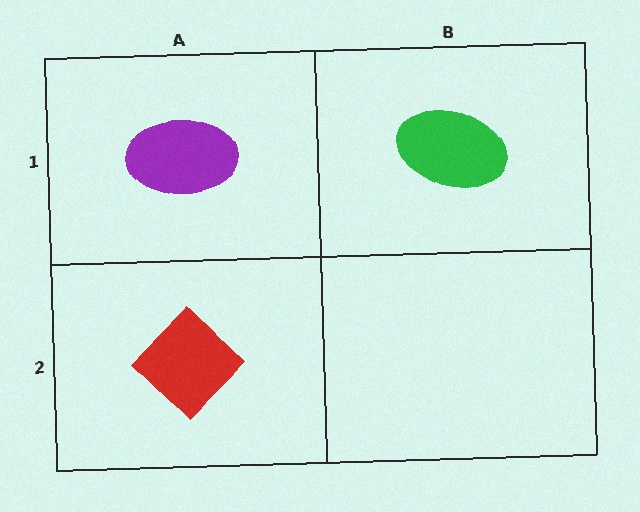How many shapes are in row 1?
2 shapes.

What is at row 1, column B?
A green ellipse.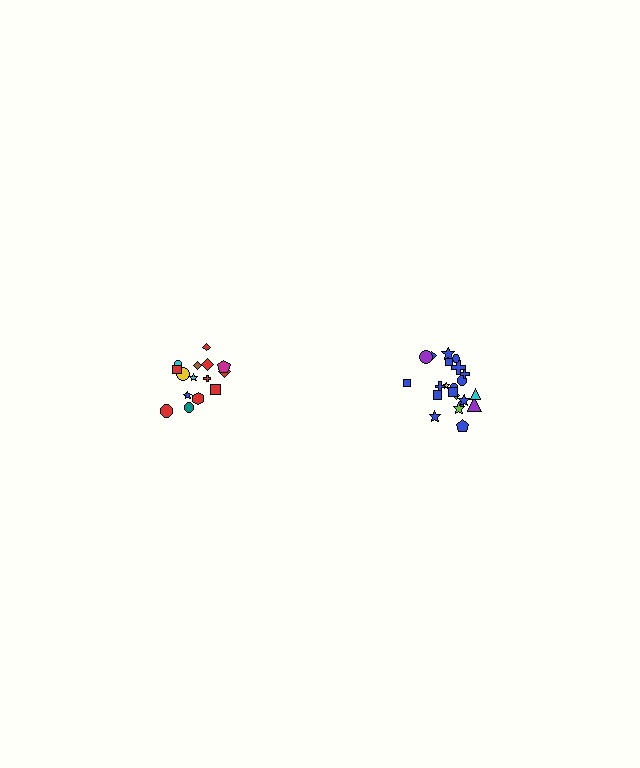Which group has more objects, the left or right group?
The right group.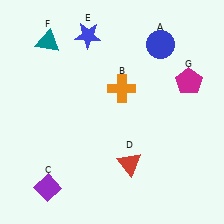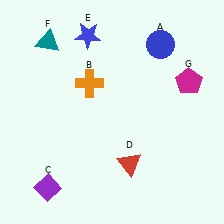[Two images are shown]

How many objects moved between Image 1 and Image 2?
1 object moved between the two images.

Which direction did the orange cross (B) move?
The orange cross (B) moved left.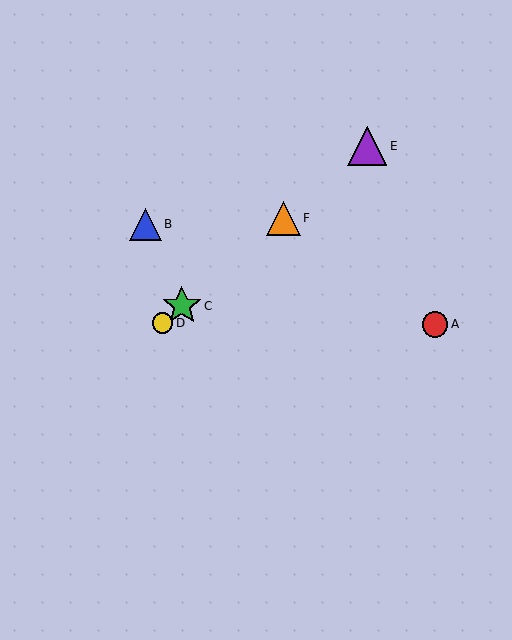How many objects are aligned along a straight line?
4 objects (C, D, E, F) are aligned along a straight line.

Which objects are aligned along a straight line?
Objects C, D, E, F are aligned along a straight line.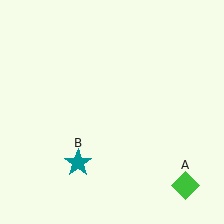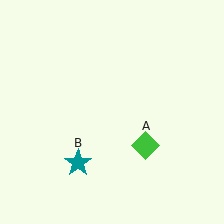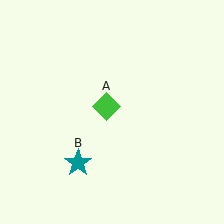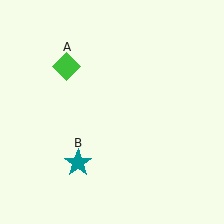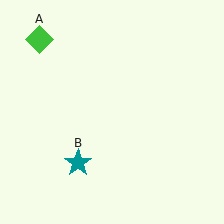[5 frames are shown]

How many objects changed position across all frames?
1 object changed position: green diamond (object A).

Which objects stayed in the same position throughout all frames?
Teal star (object B) remained stationary.